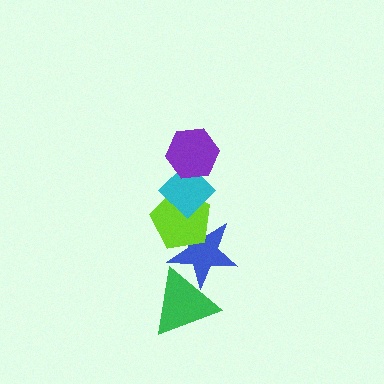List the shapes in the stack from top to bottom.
From top to bottom: the purple hexagon, the cyan diamond, the lime pentagon, the blue star, the green triangle.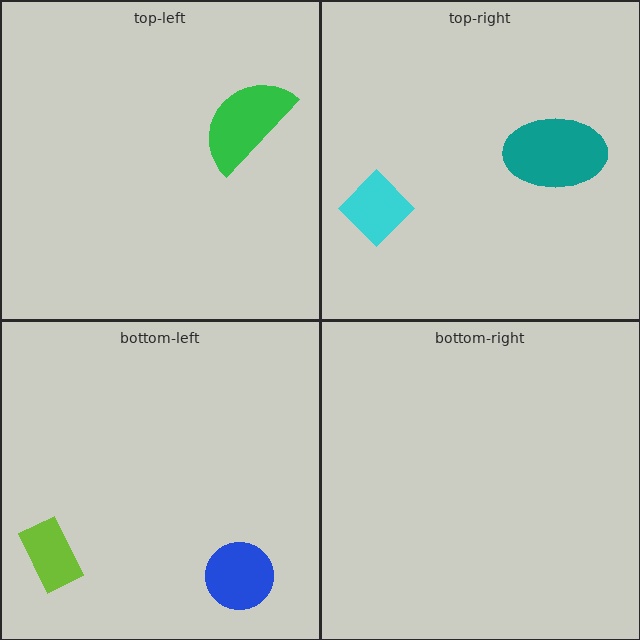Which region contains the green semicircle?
The top-left region.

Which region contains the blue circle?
The bottom-left region.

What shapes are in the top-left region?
The green semicircle.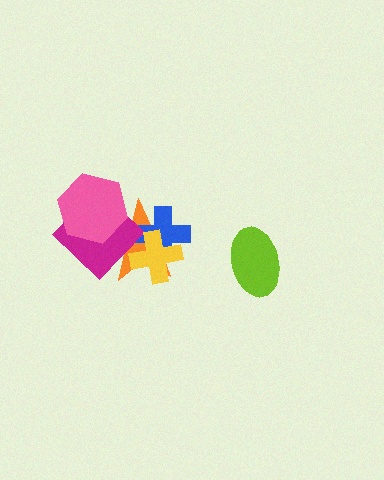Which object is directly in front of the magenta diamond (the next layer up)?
The pink hexagon is directly in front of the magenta diamond.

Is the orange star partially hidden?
Yes, it is partially covered by another shape.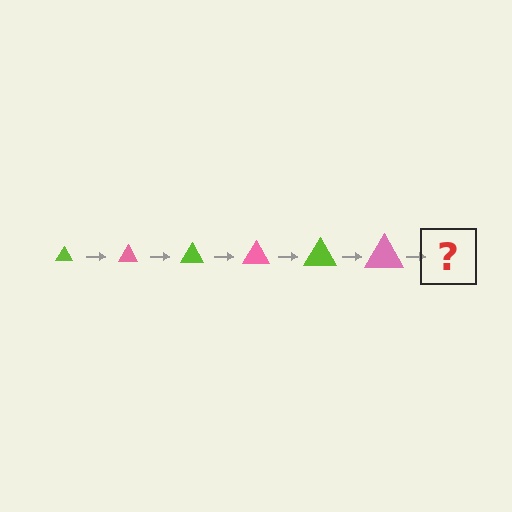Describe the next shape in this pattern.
It should be a lime triangle, larger than the previous one.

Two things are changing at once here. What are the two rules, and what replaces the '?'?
The two rules are that the triangle grows larger each step and the color cycles through lime and pink. The '?' should be a lime triangle, larger than the previous one.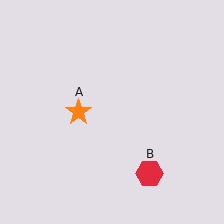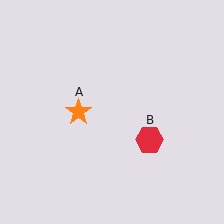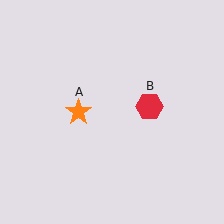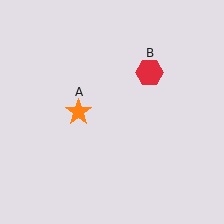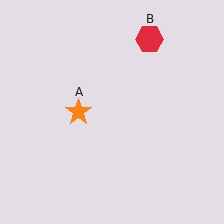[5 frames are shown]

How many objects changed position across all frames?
1 object changed position: red hexagon (object B).